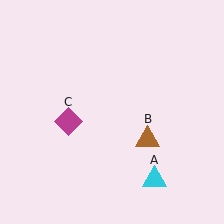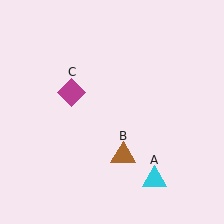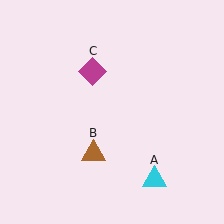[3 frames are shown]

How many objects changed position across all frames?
2 objects changed position: brown triangle (object B), magenta diamond (object C).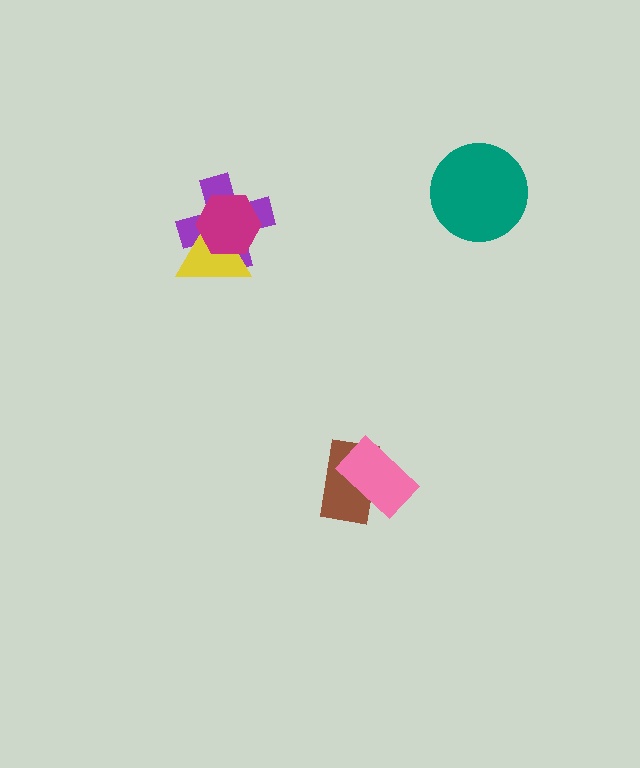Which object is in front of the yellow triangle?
The magenta hexagon is in front of the yellow triangle.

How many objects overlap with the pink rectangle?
1 object overlaps with the pink rectangle.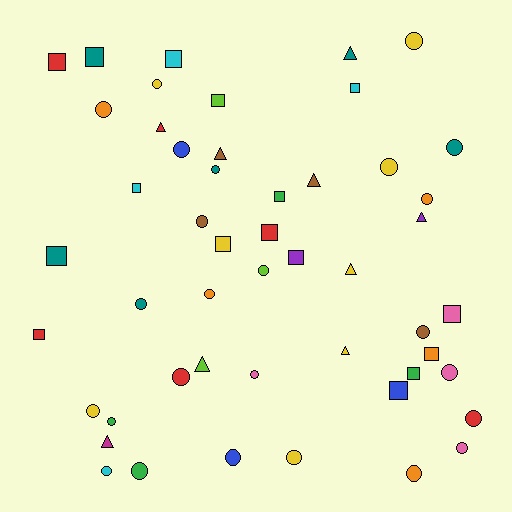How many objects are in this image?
There are 50 objects.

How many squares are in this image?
There are 16 squares.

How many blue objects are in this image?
There are 3 blue objects.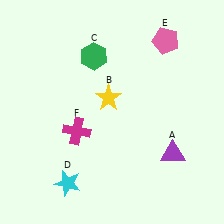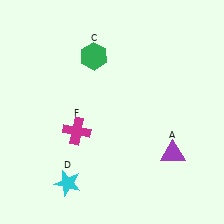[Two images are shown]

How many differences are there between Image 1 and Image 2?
There are 2 differences between the two images.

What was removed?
The yellow star (B), the pink pentagon (E) were removed in Image 2.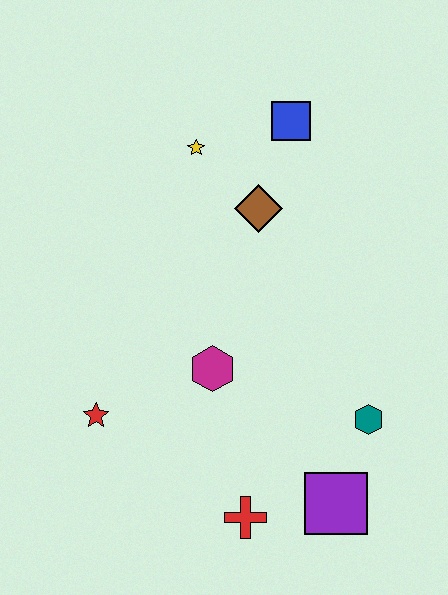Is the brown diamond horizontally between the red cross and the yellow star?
No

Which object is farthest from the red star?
The blue square is farthest from the red star.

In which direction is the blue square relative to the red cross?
The blue square is above the red cross.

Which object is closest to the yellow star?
The brown diamond is closest to the yellow star.